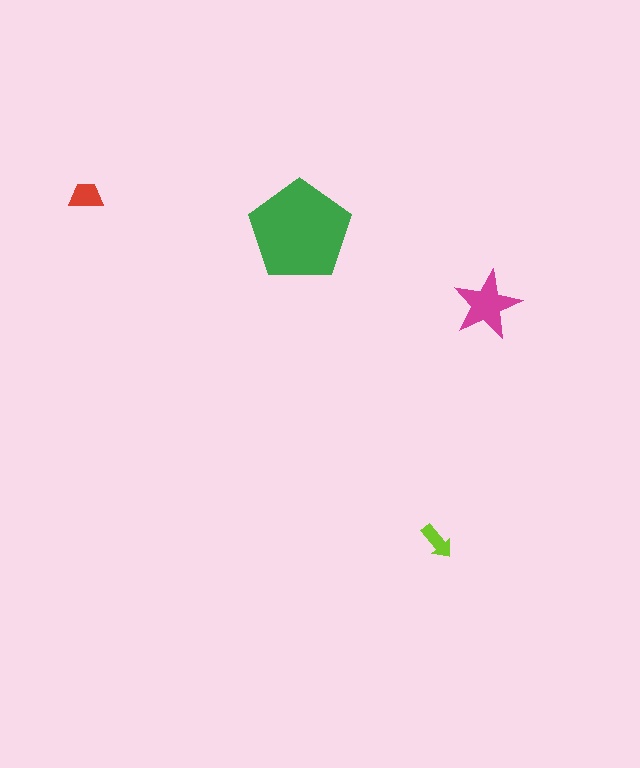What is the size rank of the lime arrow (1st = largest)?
4th.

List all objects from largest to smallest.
The green pentagon, the magenta star, the red trapezoid, the lime arrow.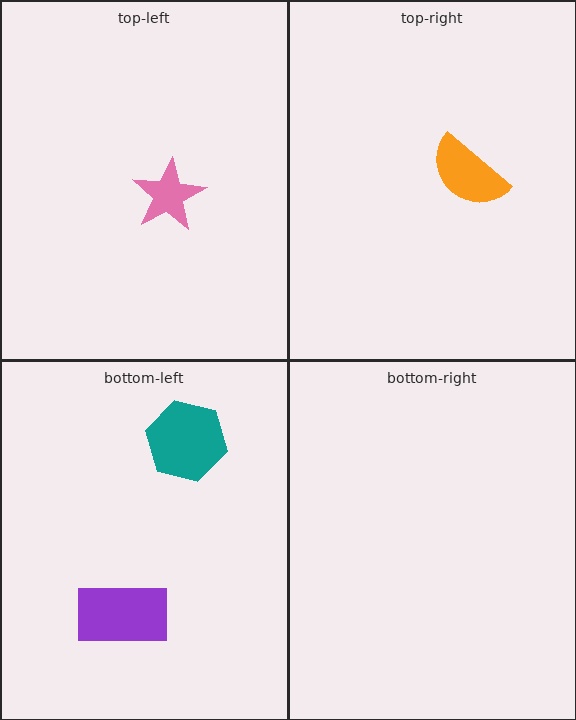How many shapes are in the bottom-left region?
2.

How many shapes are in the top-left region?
1.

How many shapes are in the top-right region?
1.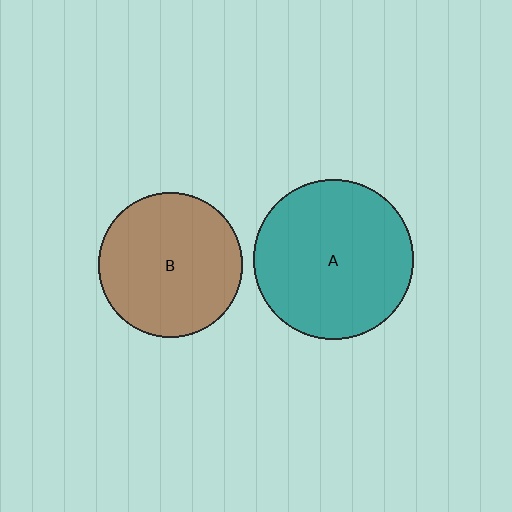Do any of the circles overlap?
No, none of the circles overlap.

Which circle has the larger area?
Circle A (teal).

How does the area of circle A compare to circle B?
Approximately 1.2 times.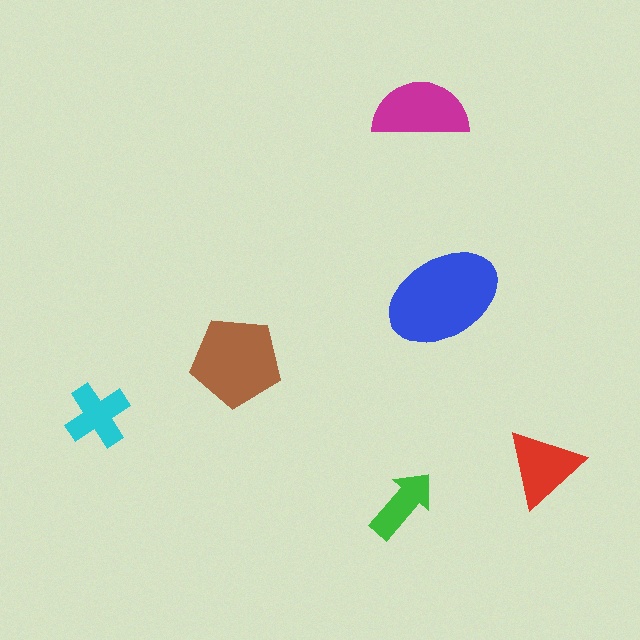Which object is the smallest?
The green arrow.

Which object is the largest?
The blue ellipse.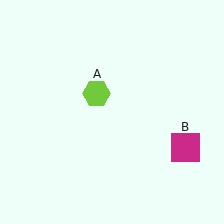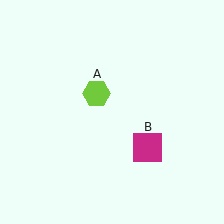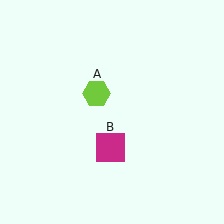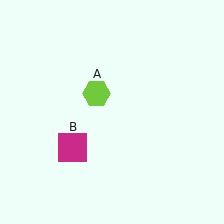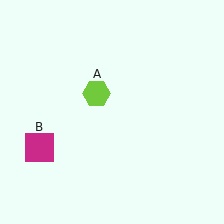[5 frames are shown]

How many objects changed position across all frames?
1 object changed position: magenta square (object B).